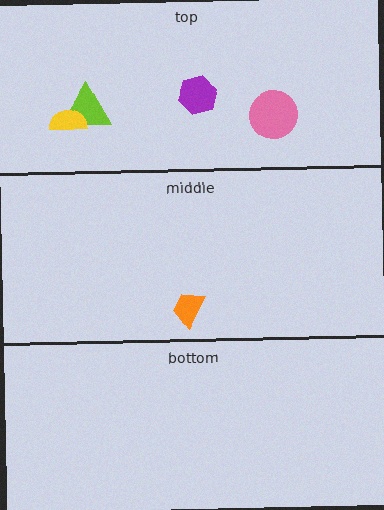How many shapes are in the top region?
4.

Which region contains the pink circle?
The top region.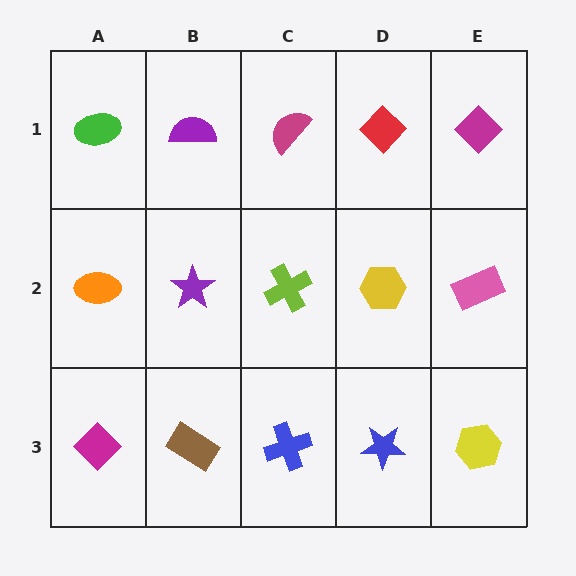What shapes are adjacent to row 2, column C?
A magenta semicircle (row 1, column C), a blue cross (row 3, column C), a purple star (row 2, column B), a yellow hexagon (row 2, column D).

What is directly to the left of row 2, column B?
An orange ellipse.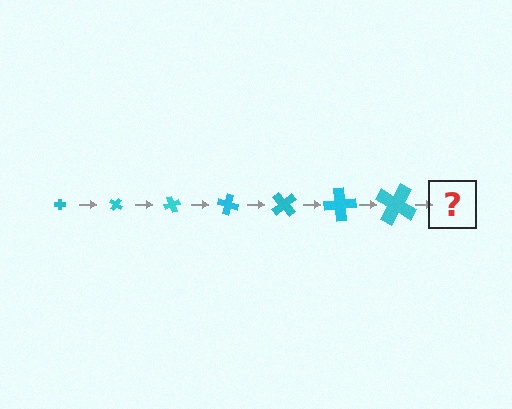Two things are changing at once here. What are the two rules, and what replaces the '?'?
The two rules are that the cross grows larger each step and it rotates 35 degrees each step. The '?' should be a cross, larger than the previous one and rotated 245 degrees from the start.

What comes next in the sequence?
The next element should be a cross, larger than the previous one and rotated 245 degrees from the start.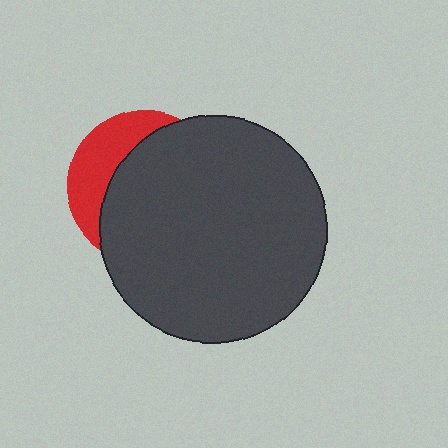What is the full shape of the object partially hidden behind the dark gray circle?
The partially hidden object is a red circle.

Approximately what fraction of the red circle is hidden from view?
Roughly 70% of the red circle is hidden behind the dark gray circle.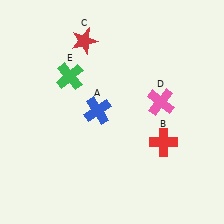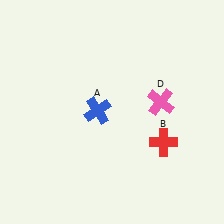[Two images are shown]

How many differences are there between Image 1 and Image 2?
There are 2 differences between the two images.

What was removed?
The red star (C), the green cross (E) were removed in Image 2.